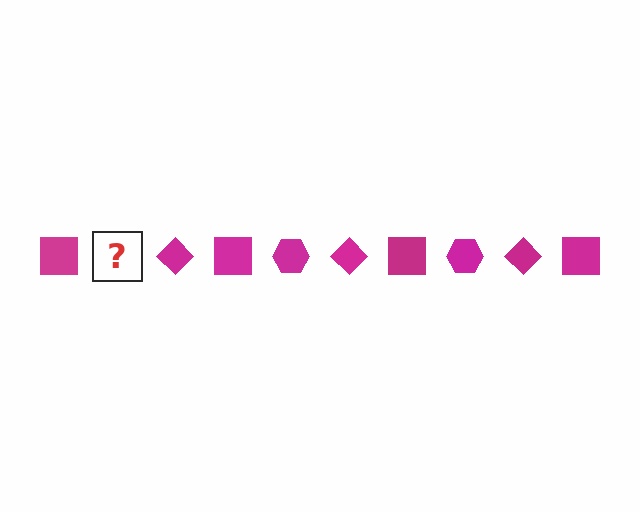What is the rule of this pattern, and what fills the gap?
The rule is that the pattern cycles through square, hexagon, diamond shapes in magenta. The gap should be filled with a magenta hexagon.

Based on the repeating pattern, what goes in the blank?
The blank should be a magenta hexagon.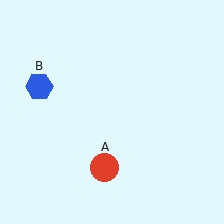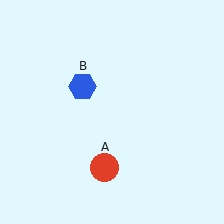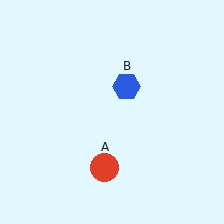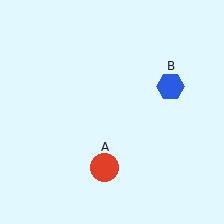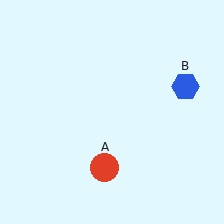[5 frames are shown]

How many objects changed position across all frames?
1 object changed position: blue hexagon (object B).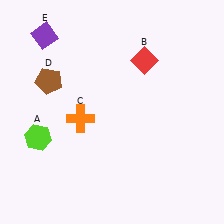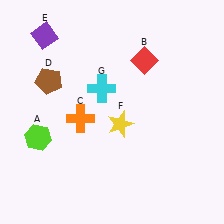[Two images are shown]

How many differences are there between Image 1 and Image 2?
There are 2 differences between the two images.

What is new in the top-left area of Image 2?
A cyan cross (G) was added in the top-left area of Image 2.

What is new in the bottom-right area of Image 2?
A yellow star (F) was added in the bottom-right area of Image 2.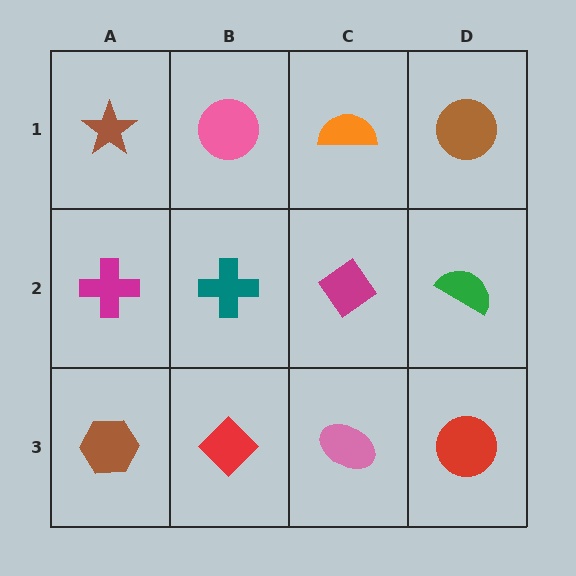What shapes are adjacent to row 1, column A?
A magenta cross (row 2, column A), a pink circle (row 1, column B).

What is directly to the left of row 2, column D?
A magenta diamond.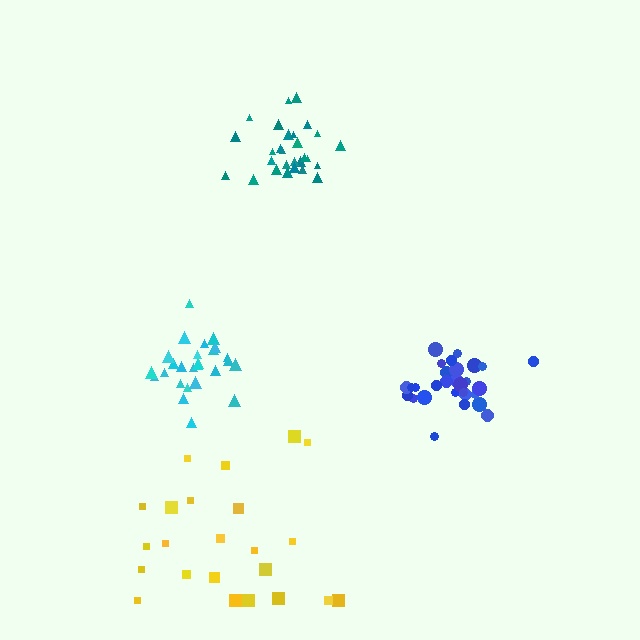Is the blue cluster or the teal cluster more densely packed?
Teal.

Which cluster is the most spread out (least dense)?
Yellow.